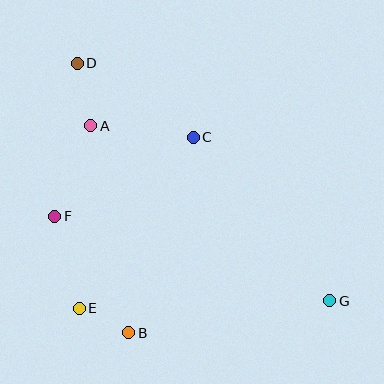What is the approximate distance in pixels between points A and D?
The distance between A and D is approximately 64 pixels.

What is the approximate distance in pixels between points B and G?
The distance between B and G is approximately 204 pixels.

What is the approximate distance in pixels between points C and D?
The distance between C and D is approximately 137 pixels.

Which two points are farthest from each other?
Points D and G are farthest from each other.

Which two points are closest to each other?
Points B and E are closest to each other.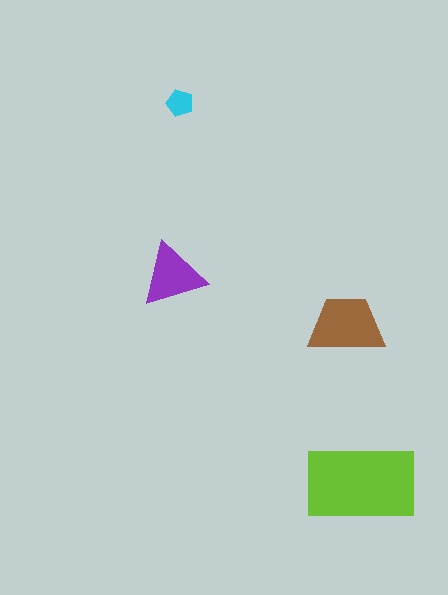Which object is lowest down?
The lime rectangle is bottommost.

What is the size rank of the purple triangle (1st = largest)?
3rd.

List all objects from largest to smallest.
The lime rectangle, the brown trapezoid, the purple triangle, the cyan pentagon.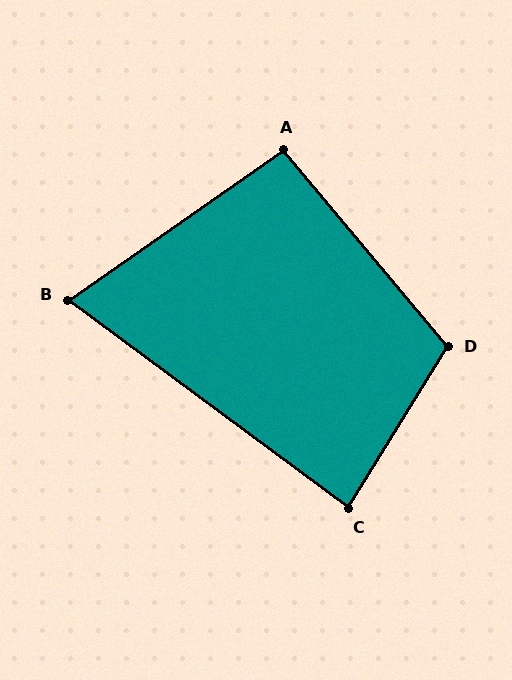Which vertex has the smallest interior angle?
B, at approximately 72 degrees.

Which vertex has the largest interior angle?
D, at approximately 108 degrees.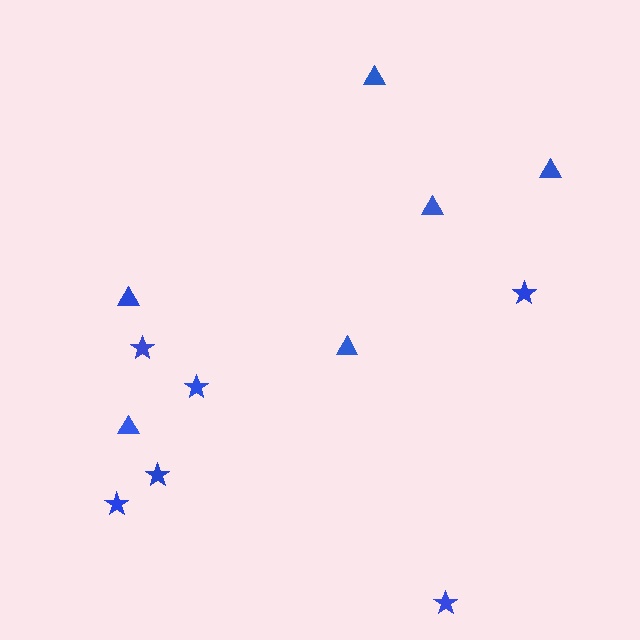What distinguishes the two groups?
There are 2 groups: one group of triangles (6) and one group of stars (6).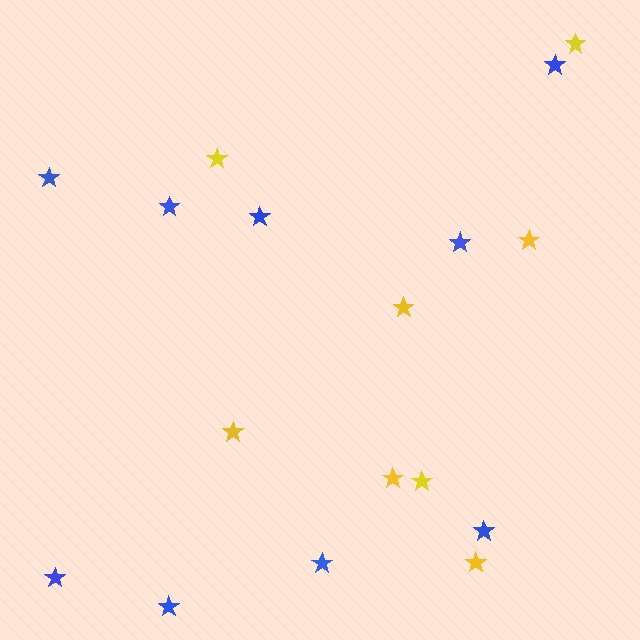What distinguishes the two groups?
There are 2 groups: one group of blue stars (9) and one group of yellow stars (8).